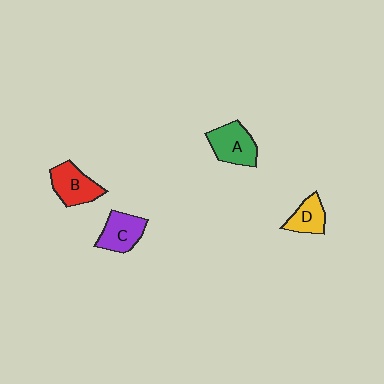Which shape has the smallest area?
Shape D (yellow).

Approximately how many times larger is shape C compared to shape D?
Approximately 1.3 times.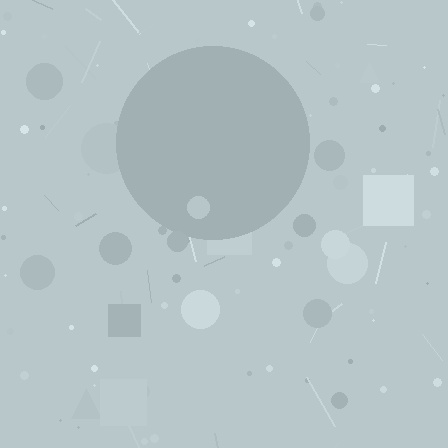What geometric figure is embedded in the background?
A circle is embedded in the background.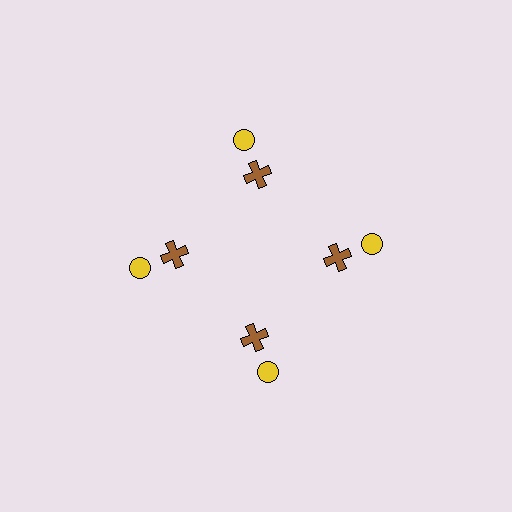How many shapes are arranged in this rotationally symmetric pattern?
There are 8 shapes, arranged in 4 groups of 2.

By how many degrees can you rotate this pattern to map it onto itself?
The pattern maps onto itself every 90 degrees of rotation.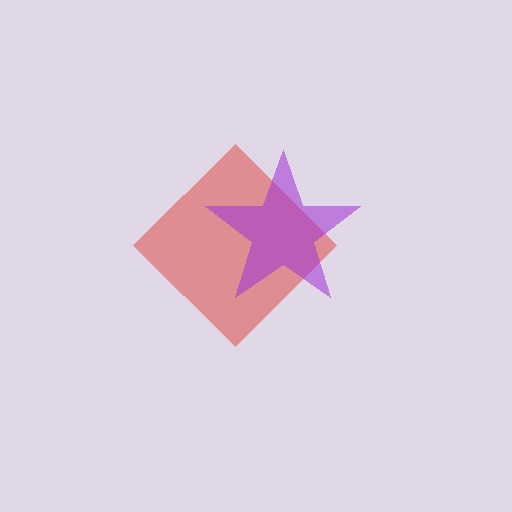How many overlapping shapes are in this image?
There are 2 overlapping shapes in the image.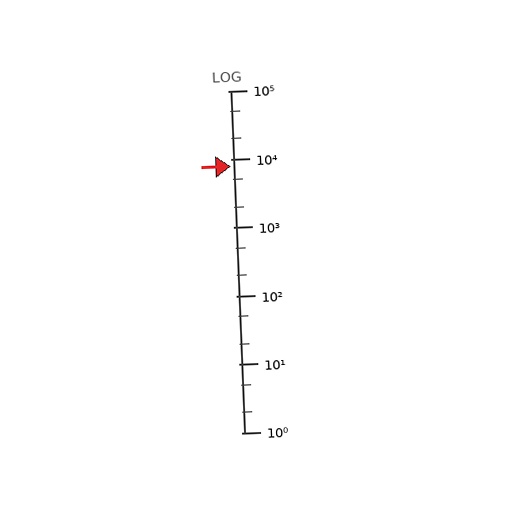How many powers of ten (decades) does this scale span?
The scale spans 5 decades, from 1 to 100000.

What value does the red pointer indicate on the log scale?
The pointer indicates approximately 7800.